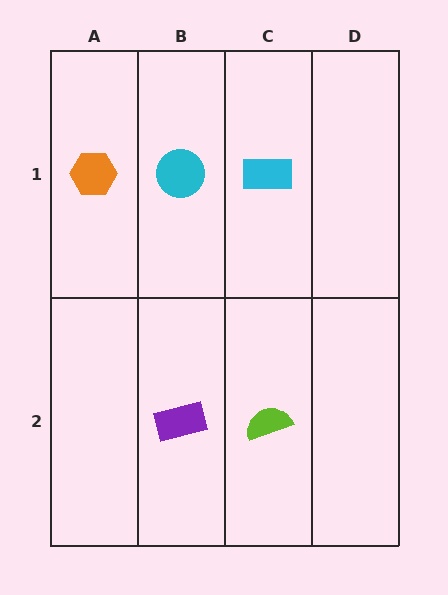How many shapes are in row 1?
3 shapes.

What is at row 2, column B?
A purple rectangle.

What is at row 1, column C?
A cyan rectangle.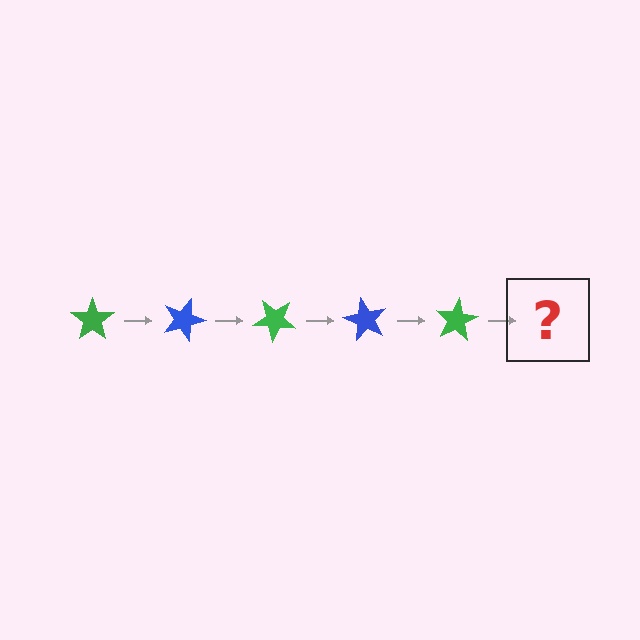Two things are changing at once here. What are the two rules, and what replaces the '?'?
The two rules are that it rotates 20 degrees each step and the color cycles through green and blue. The '?' should be a blue star, rotated 100 degrees from the start.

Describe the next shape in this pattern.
It should be a blue star, rotated 100 degrees from the start.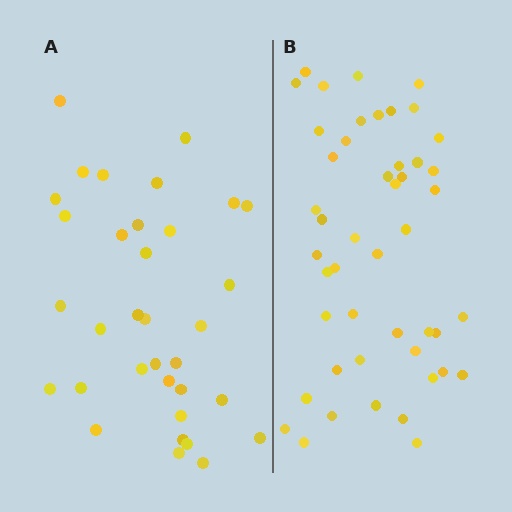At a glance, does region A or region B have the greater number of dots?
Region B (the right region) has more dots.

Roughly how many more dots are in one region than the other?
Region B has approximately 15 more dots than region A.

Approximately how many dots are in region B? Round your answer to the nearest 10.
About 50 dots. (The exact count is 47, which rounds to 50.)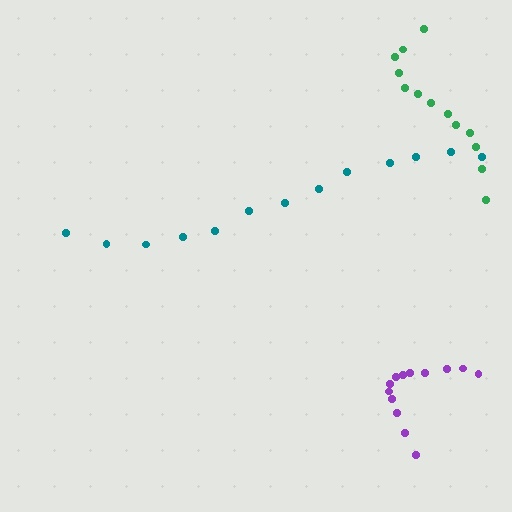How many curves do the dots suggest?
There are 3 distinct paths.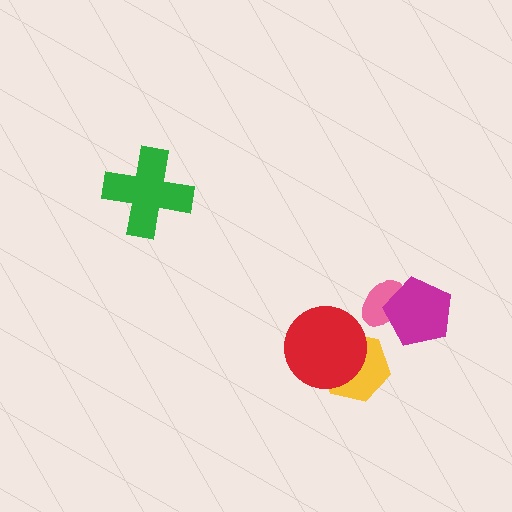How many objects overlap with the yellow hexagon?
1 object overlaps with the yellow hexagon.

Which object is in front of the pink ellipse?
The magenta pentagon is in front of the pink ellipse.